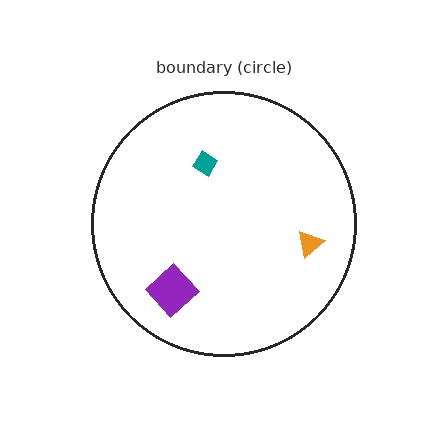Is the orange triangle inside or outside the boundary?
Inside.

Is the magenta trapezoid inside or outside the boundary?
Inside.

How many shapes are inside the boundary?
4 inside, 0 outside.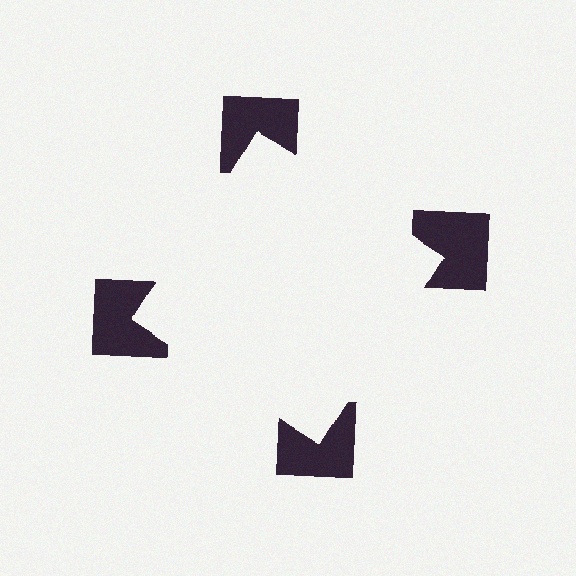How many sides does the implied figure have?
4 sides.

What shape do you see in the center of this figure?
An illusory square — its edges are inferred from the aligned wedge cuts in the notched squares, not physically drawn.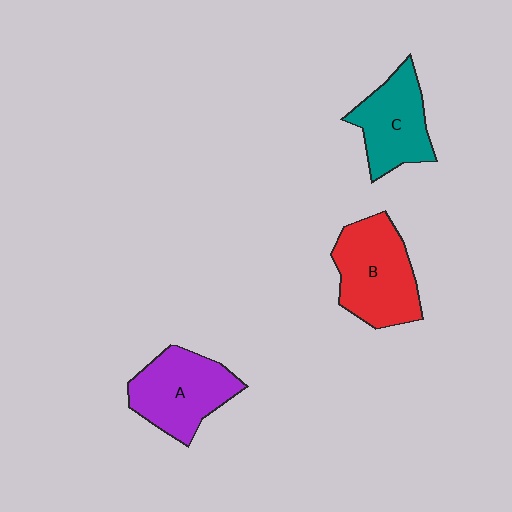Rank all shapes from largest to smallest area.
From largest to smallest: B (red), A (purple), C (teal).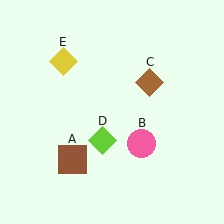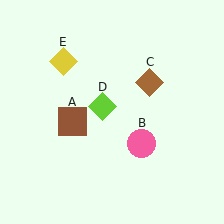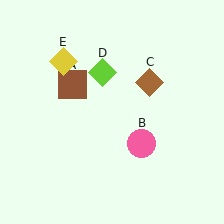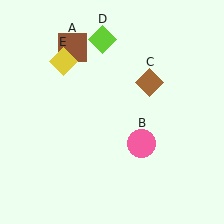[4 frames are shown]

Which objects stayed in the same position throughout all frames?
Pink circle (object B) and brown diamond (object C) and yellow diamond (object E) remained stationary.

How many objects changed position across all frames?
2 objects changed position: brown square (object A), lime diamond (object D).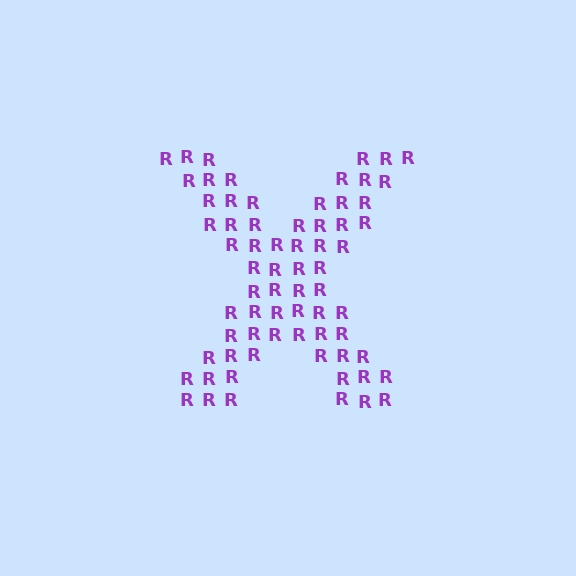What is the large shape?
The large shape is the letter X.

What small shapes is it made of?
It is made of small letter R's.